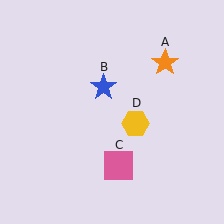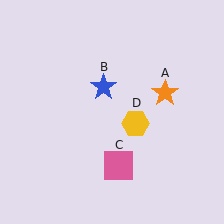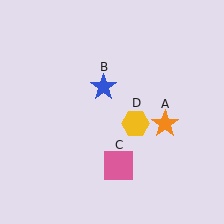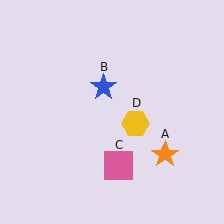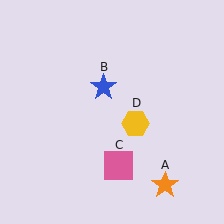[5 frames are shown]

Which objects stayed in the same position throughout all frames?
Blue star (object B) and pink square (object C) and yellow hexagon (object D) remained stationary.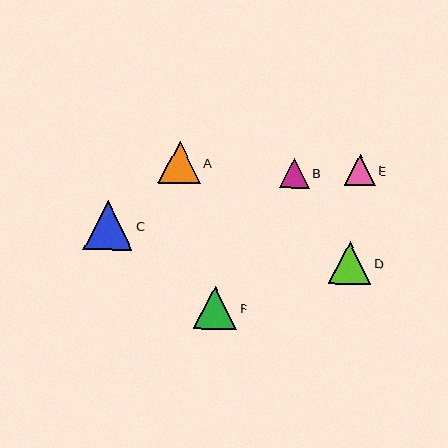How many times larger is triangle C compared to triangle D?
Triangle C is approximately 1.2 times the size of triangle D.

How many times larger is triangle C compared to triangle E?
Triangle C is approximately 1.6 times the size of triangle E.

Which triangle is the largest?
Triangle C is the largest with a size of approximately 49 pixels.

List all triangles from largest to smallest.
From largest to smallest: C, F, A, D, E, B.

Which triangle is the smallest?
Triangle B is the smallest with a size of approximately 30 pixels.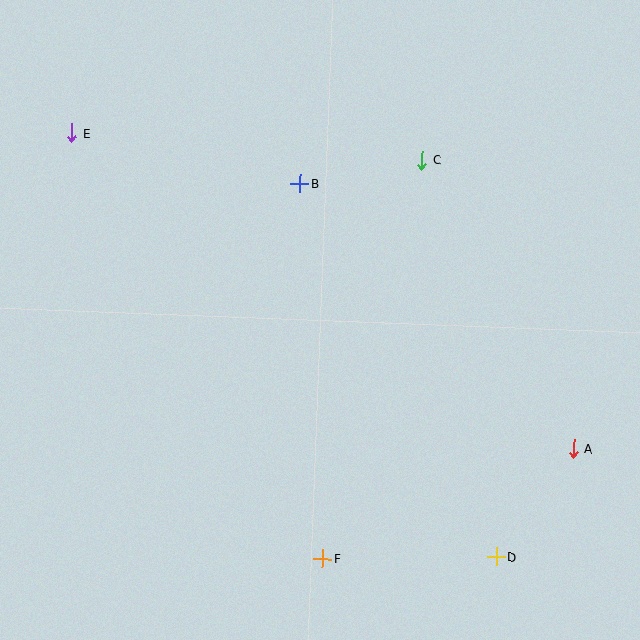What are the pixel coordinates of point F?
Point F is at (323, 559).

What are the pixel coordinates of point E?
Point E is at (72, 133).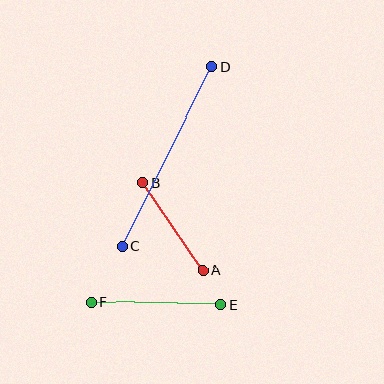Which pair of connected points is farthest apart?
Points C and D are farthest apart.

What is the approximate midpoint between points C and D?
The midpoint is at approximately (167, 157) pixels.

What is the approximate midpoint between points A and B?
The midpoint is at approximately (173, 226) pixels.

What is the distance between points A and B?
The distance is approximately 106 pixels.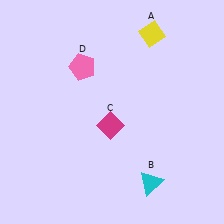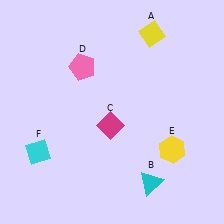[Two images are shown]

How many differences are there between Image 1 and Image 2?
There are 2 differences between the two images.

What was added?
A yellow hexagon (E), a cyan diamond (F) were added in Image 2.